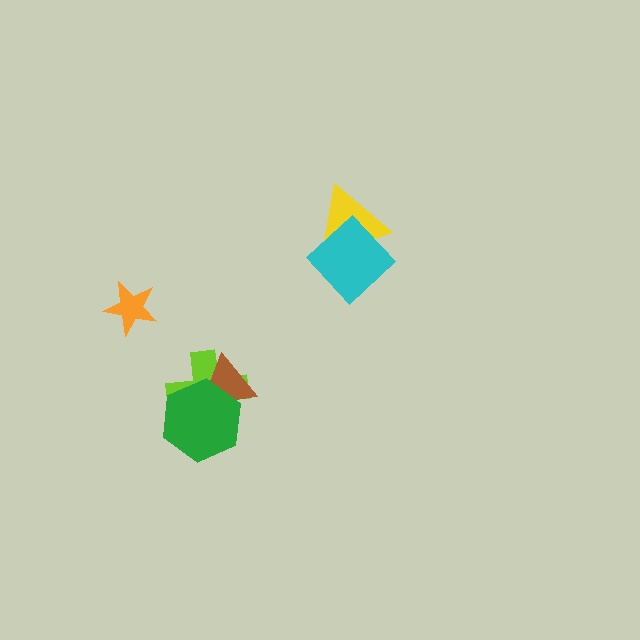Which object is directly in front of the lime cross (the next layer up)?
The brown triangle is directly in front of the lime cross.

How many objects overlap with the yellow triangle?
1 object overlaps with the yellow triangle.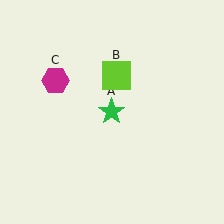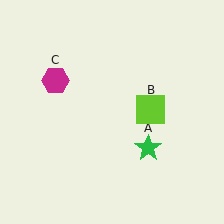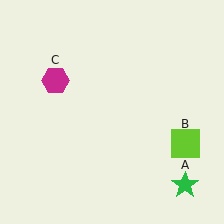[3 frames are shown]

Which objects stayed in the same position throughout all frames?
Magenta hexagon (object C) remained stationary.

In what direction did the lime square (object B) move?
The lime square (object B) moved down and to the right.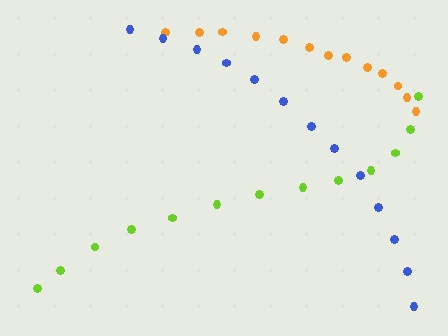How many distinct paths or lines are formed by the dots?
There are 3 distinct paths.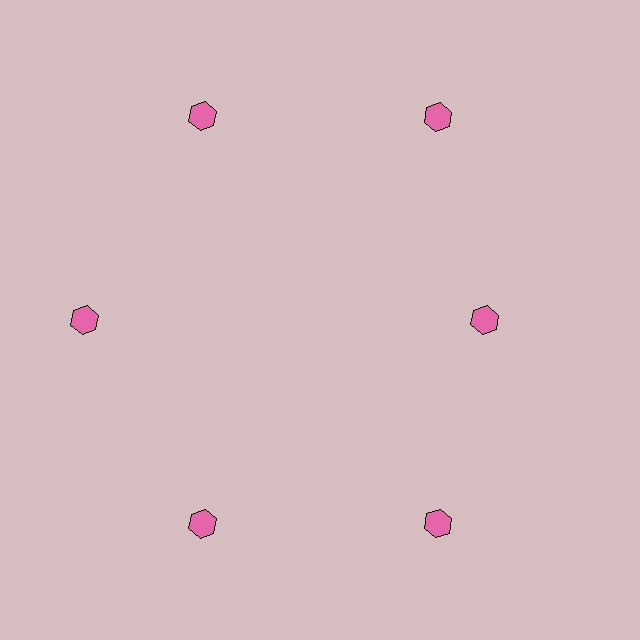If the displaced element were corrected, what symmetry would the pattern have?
It would have 6-fold rotational symmetry — the pattern would map onto itself every 60 degrees.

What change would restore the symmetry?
The symmetry would be restored by moving it outward, back onto the ring so that all 6 hexagons sit at equal angles and equal distance from the center.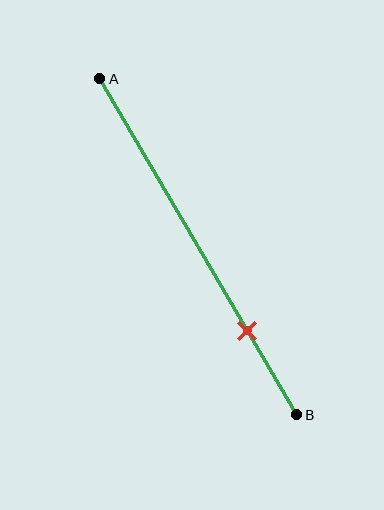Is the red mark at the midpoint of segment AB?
No, the mark is at about 75% from A, not at the 50% midpoint.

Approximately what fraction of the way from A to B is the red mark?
The red mark is approximately 75% of the way from A to B.